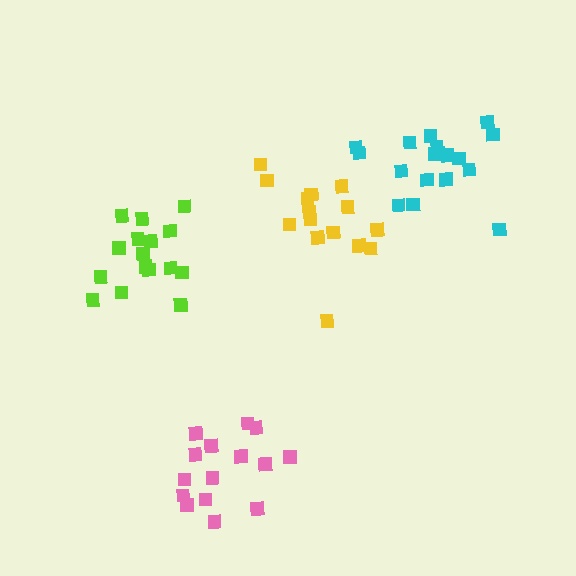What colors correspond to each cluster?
The clusters are colored: cyan, lime, pink, yellow.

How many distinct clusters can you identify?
There are 4 distinct clusters.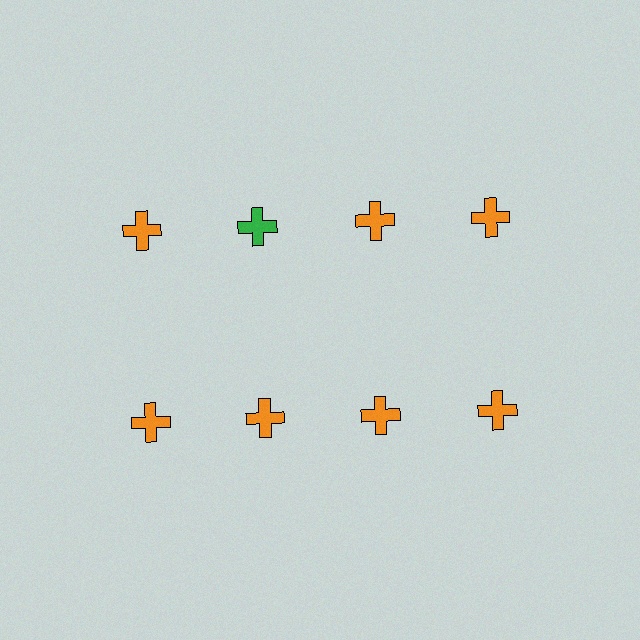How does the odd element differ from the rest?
It has a different color: green instead of orange.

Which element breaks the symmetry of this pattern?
The green cross in the top row, second from left column breaks the symmetry. All other shapes are orange crosses.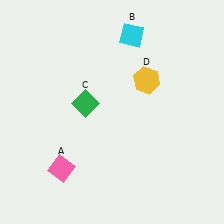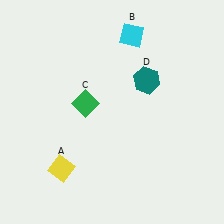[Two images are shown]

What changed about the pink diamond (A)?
In Image 1, A is pink. In Image 2, it changed to yellow.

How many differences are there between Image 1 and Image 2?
There are 2 differences between the two images.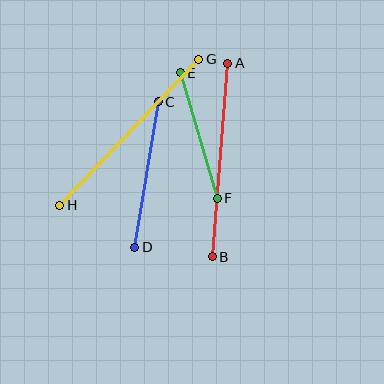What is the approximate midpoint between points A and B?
The midpoint is at approximately (220, 160) pixels.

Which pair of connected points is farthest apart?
Points G and H are farthest apart.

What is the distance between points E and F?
The distance is approximately 131 pixels.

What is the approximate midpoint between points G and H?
The midpoint is at approximately (129, 132) pixels.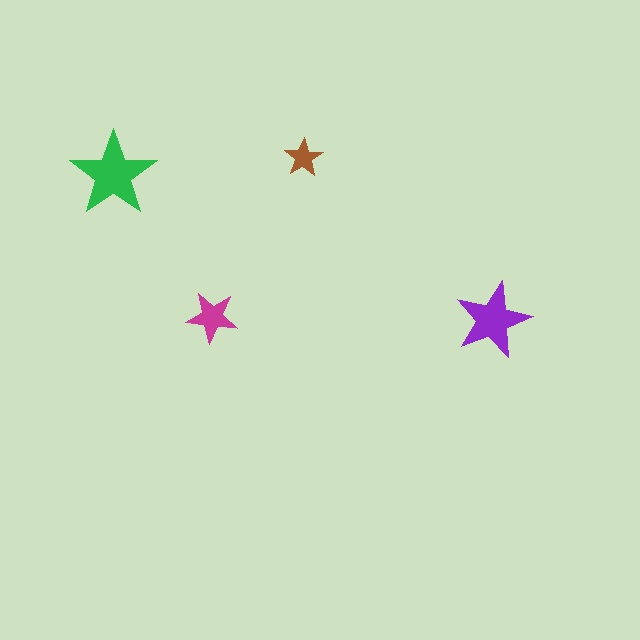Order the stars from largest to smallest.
the green one, the purple one, the magenta one, the brown one.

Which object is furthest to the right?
The purple star is rightmost.